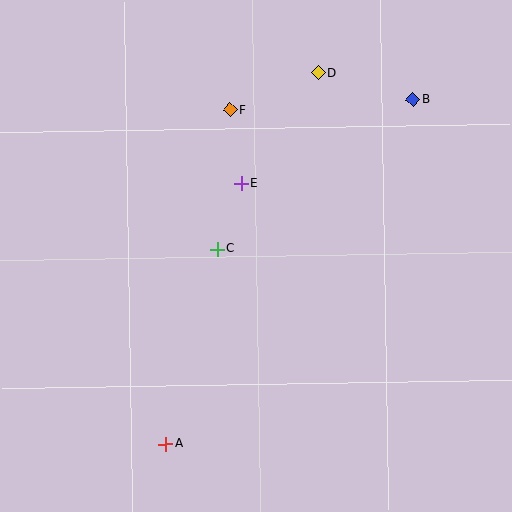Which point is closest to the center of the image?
Point C at (217, 249) is closest to the center.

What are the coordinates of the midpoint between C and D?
The midpoint between C and D is at (268, 161).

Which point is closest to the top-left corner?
Point F is closest to the top-left corner.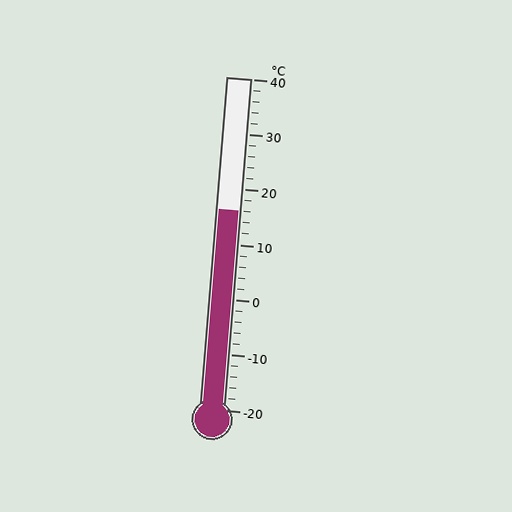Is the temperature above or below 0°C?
The temperature is above 0°C.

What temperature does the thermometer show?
The thermometer shows approximately 16°C.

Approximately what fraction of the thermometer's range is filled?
The thermometer is filled to approximately 60% of its range.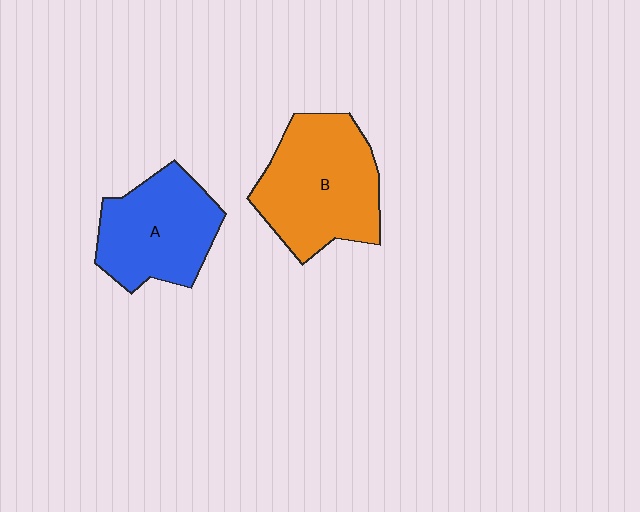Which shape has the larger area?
Shape B (orange).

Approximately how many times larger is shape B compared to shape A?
Approximately 1.2 times.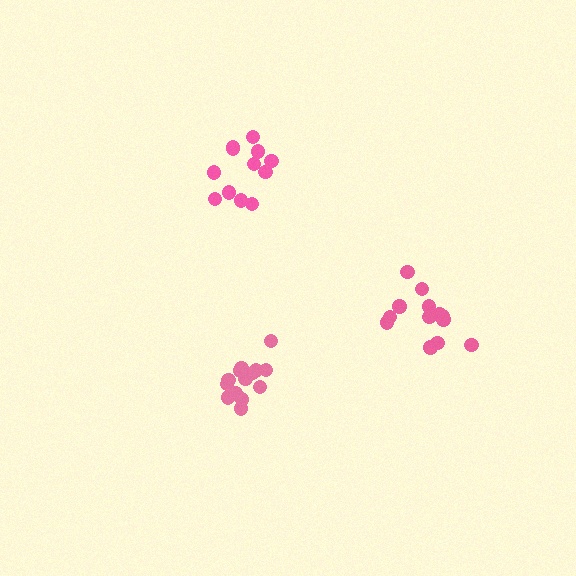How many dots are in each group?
Group 1: 13 dots, Group 2: 12 dots, Group 3: 14 dots (39 total).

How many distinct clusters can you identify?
There are 3 distinct clusters.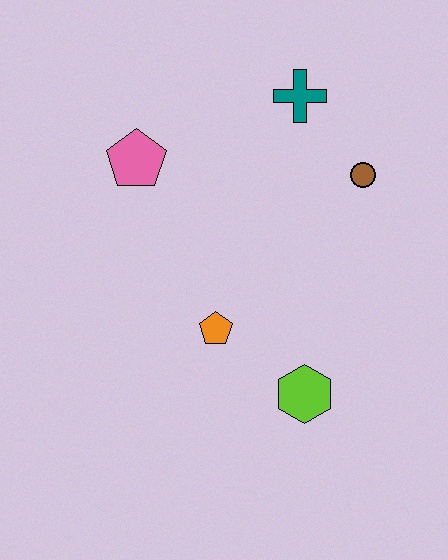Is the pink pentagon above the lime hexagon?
Yes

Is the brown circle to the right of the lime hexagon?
Yes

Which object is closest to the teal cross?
The brown circle is closest to the teal cross.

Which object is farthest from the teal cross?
The lime hexagon is farthest from the teal cross.